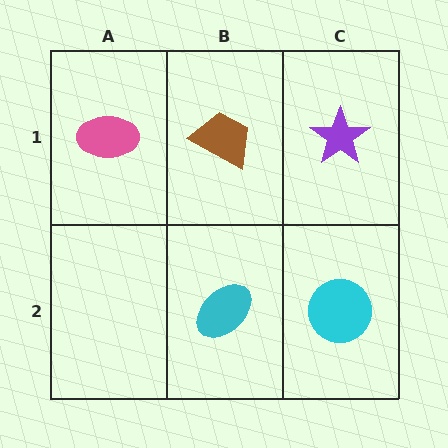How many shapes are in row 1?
3 shapes.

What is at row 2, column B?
A cyan ellipse.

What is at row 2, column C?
A cyan circle.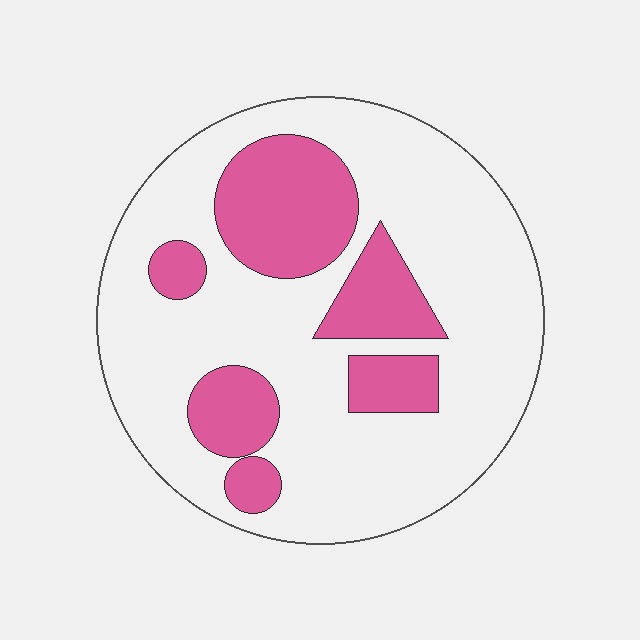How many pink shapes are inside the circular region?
6.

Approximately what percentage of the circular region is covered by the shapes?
Approximately 25%.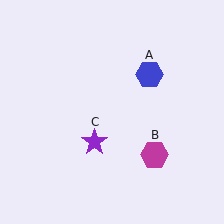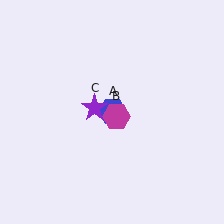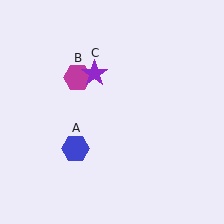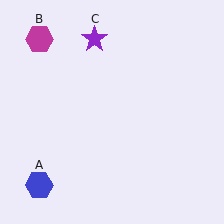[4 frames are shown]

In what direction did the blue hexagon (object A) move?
The blue hexagon (object A) moved down and to the left.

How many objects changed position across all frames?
3 objects changed position: blue hexagon (object A), magenta hexagon (object B), purple star (object C).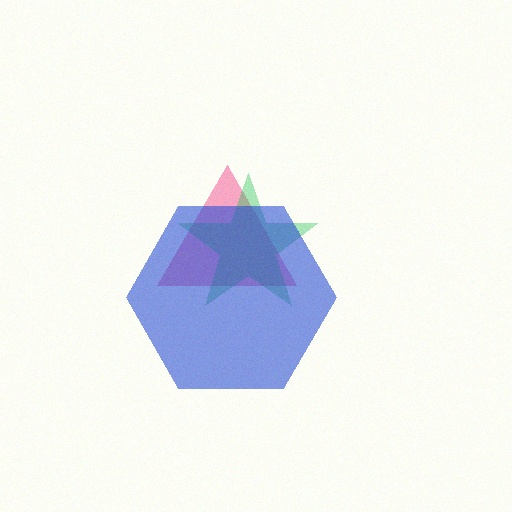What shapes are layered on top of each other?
The layered shapes are: a pink triangle, a green star, a blue hexagon.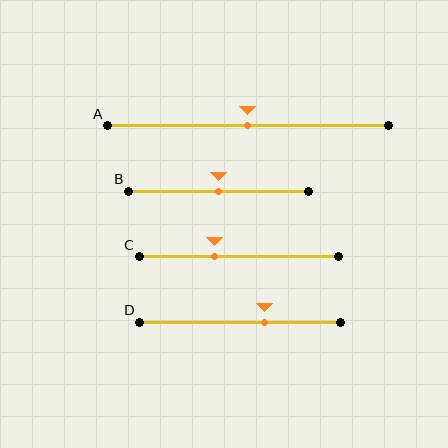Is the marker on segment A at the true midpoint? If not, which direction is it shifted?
Yes, the marker on segment A is at the true midpoint.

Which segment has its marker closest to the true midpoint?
Segment A has its marker closest to the true midpoint.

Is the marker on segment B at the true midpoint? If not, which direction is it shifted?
Yes, the marker on segment B is at the true midpoint.